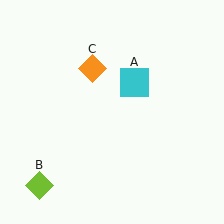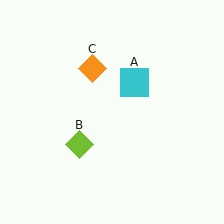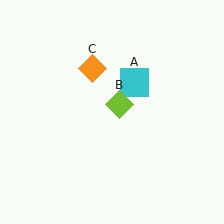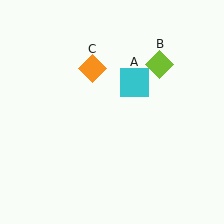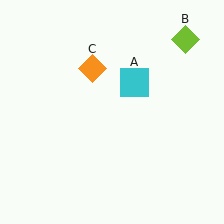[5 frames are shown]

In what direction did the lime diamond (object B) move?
The lime diamond (object B) moved up and to the right.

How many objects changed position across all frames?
1 object changed position: lime diamond (object B).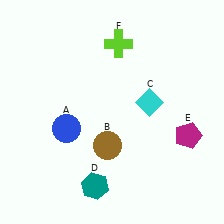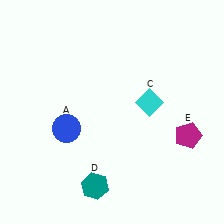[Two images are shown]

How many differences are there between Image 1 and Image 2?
There are 2 differences between the two images.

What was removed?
The lime cross (F), the brown circle (B) were removed in Image 2.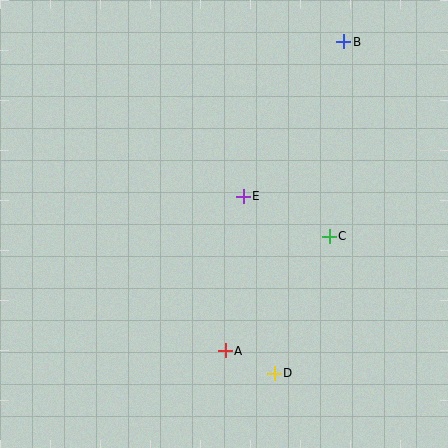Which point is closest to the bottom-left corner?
Point A is closest to the bottom-left corner.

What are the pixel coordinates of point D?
Point D is at (274, 373).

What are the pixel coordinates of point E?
Point E is at (243, 196).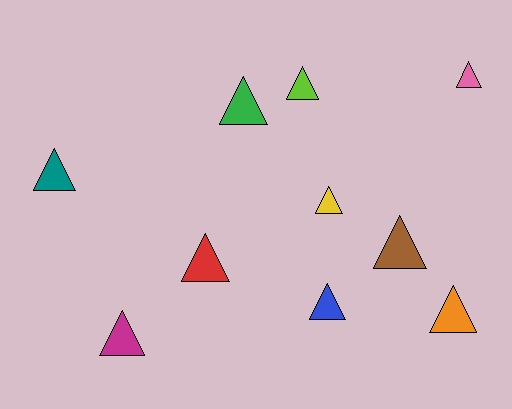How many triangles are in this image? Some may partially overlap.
There are 10 triangles.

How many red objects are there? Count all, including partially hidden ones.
There is 1 red object.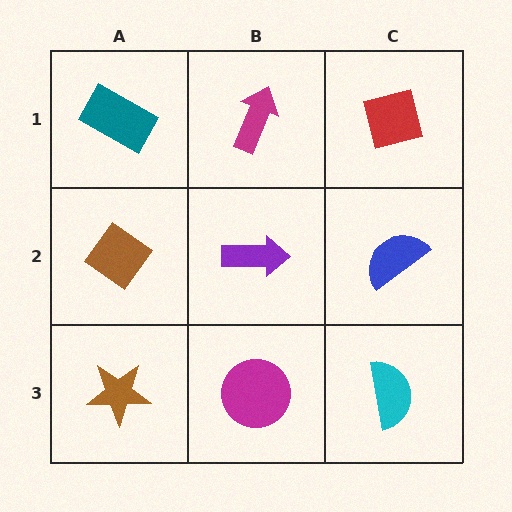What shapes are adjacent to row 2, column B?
A magenta arrow (row 1, column B), a magenta circle (row 3, column B), a brown diamond (row 2, column A), a blue semicircle (row 2, column C).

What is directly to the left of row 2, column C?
A purple arrow.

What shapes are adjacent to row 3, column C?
A blue semicircle (row 2, column C), a magenta circle (row 3, column B).